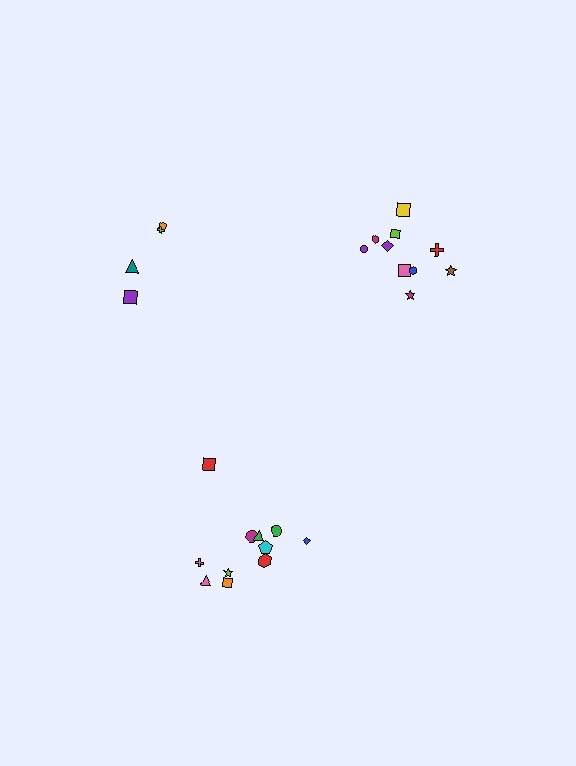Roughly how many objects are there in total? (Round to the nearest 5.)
Roughly 25 objects in total.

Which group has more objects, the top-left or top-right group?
The top-right group.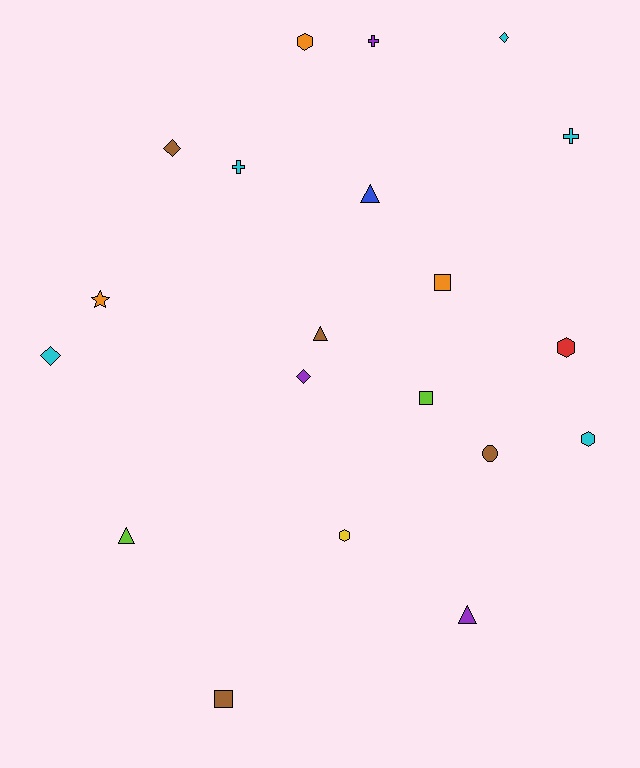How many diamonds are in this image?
There are 4 diamonds.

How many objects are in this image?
There are 20 objects.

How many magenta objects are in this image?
There are no magenta objects.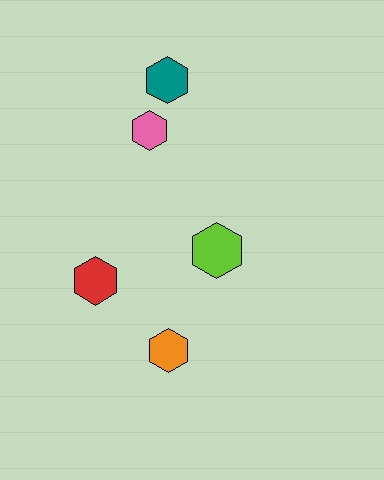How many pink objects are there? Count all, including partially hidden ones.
There is 1 pink object.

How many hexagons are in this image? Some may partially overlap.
There are 5 hexagons.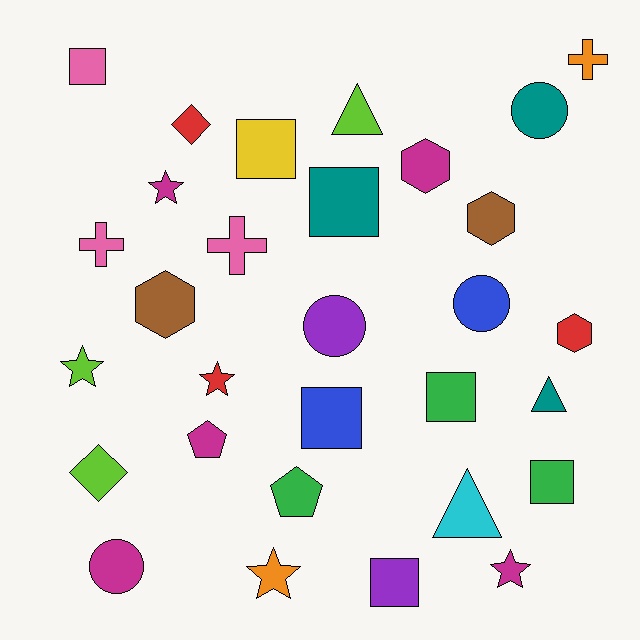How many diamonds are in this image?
There are 2 diamonds.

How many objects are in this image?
There are 30 objects.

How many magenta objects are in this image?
There are 5 magenta objects.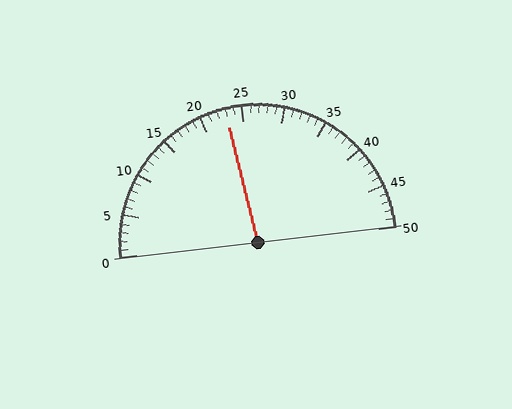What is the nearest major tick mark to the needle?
The nearest major tick mark is 25.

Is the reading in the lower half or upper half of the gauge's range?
The reading is in the lower half of the range (0 to 50).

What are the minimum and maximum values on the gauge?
The gauge ranges from 0 to 50.